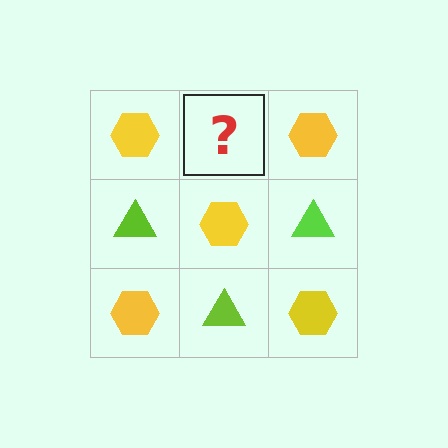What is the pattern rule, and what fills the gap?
The rule is that it alternates yellow hexagon and lime triangle in a checkerboard pattern. The gap should be filled with a lime triangle.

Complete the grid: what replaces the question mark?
The question mark should be replaced with a lime triangle.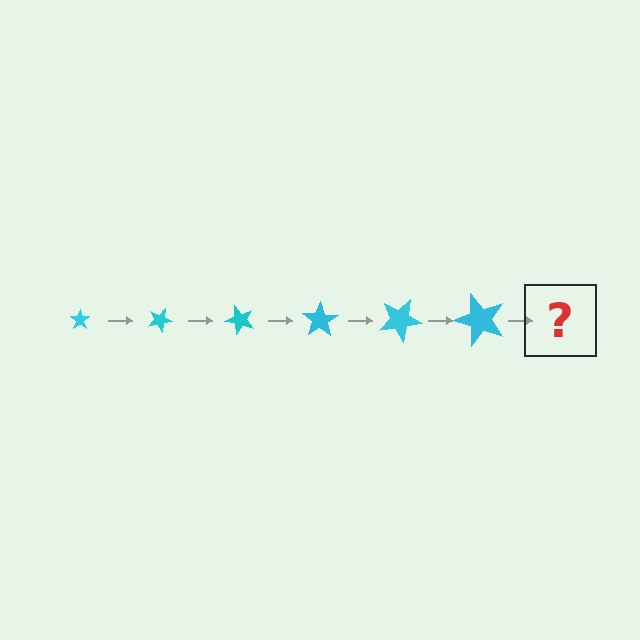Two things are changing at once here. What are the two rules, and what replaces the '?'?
The two rules are that the star grows larger each step and it rotates 25 degrees each step. The '?' should be a star, larger than the previous one and rotated 150 degrees from the start.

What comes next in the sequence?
The next element should be a star, larger than the previous one and rotated 150 degrees from the start.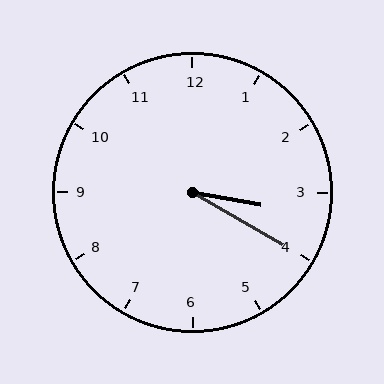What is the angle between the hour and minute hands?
Approximately 20 degrees.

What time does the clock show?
3:20.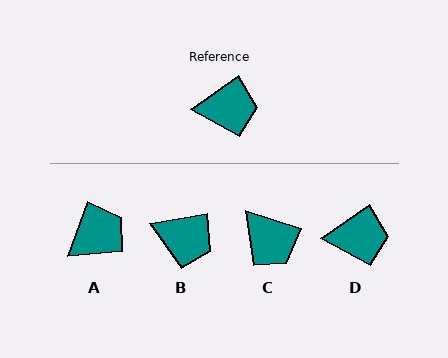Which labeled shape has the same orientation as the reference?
D.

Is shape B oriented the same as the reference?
No, it is off by about 26 degrees.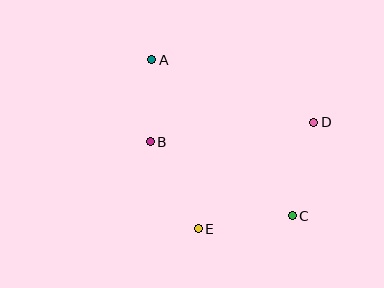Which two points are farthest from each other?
Points A and C are farthest from each other.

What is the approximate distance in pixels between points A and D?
The distance between A and D is approximately 174 pixels.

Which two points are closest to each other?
Points A and B are closest to each other.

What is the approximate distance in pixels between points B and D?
The distance between B and D is approximately 164 pixels.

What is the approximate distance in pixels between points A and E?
The distance between A and E is approximately 175 pixels.